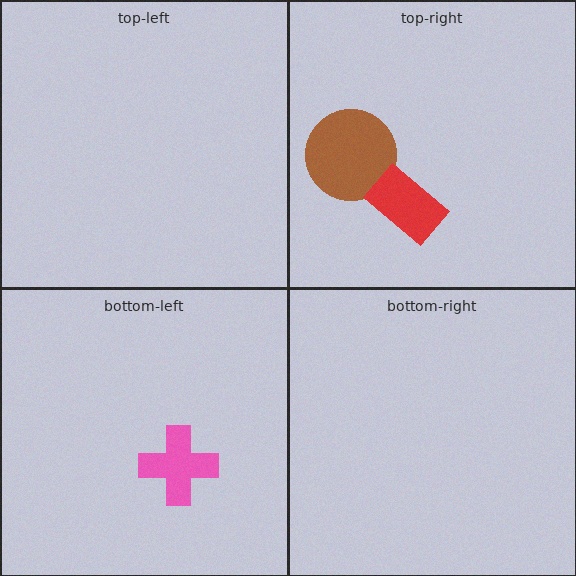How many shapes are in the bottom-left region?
1.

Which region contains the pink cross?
The bottom-left region.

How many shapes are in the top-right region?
2.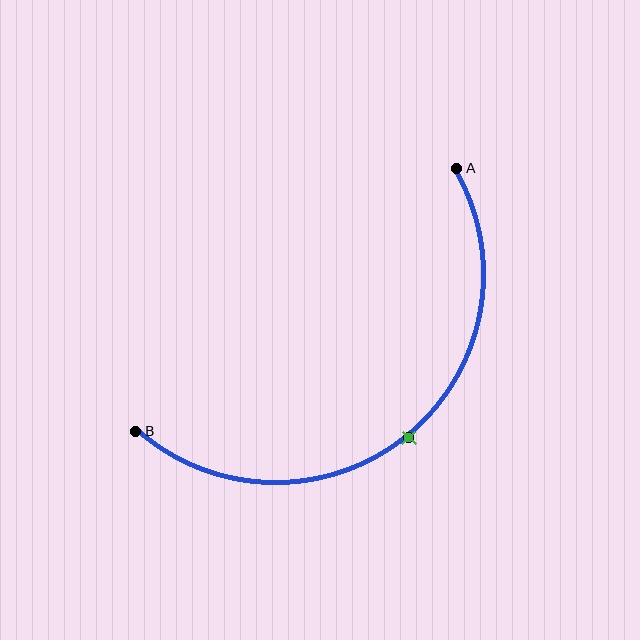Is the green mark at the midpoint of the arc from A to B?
Yes. The green mark lies on the arc at equal arc-length from both A and B — it is the arc midpoint.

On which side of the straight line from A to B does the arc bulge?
The arc bulges below and to the right of the straight line connecting A and B.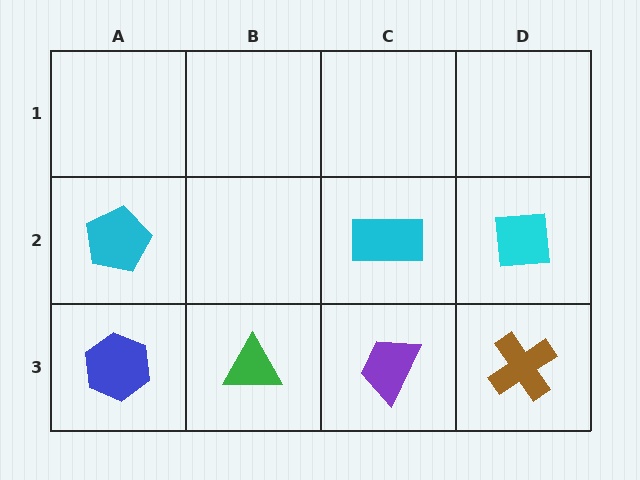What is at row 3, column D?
A brown cross.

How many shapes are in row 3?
4 shapes.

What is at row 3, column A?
A blue hexagon.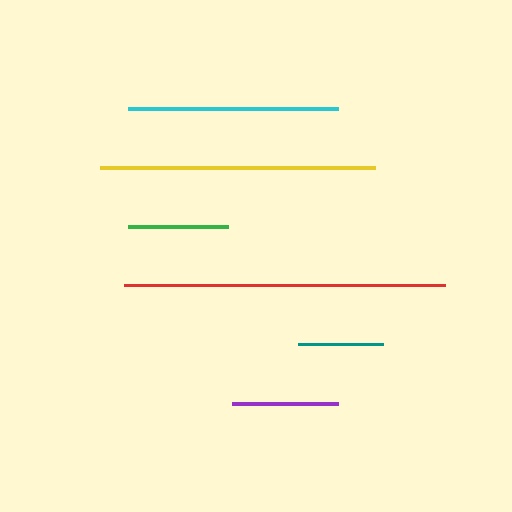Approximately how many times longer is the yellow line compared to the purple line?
The yellow line is approximately 2.6 times the length of the purple line.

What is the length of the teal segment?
The teal segment is approximately 85 pixels long.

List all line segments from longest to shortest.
From longest to shortest: red, yellow, cyan, purple, green, teal.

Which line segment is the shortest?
The teal line is the shortest at approximately 85 pixels.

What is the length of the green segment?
The green segment is approximately 99 pixels long.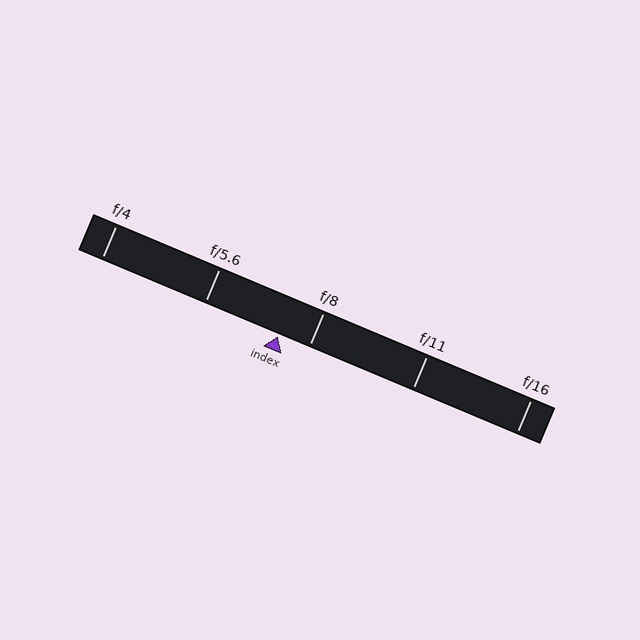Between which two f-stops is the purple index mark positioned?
The index mark is between f/5.6 and f/8.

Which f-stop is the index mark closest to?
The index mark is closest to f/8.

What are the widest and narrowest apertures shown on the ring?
The widest aperture shown is f/4 and the narrowest is f/16.